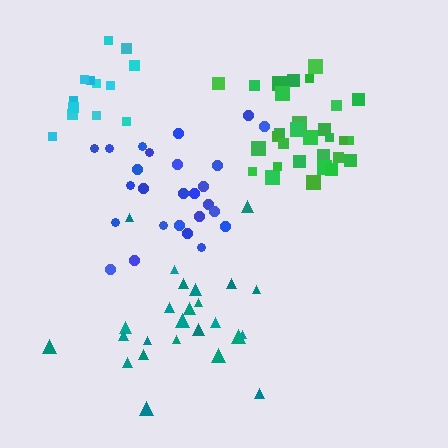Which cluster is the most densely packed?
Green.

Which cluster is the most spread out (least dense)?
Teal.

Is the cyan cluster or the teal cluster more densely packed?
Cyan.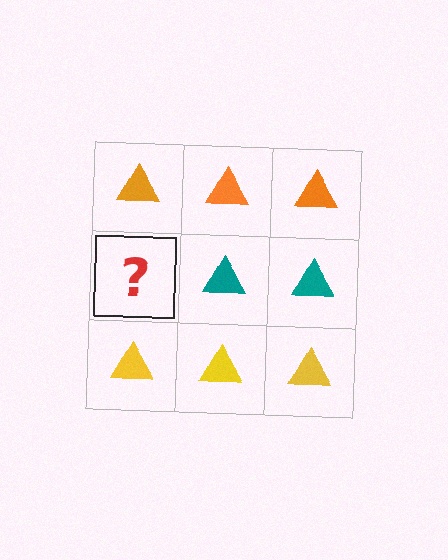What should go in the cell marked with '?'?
The missing cell should contain a teal triangle.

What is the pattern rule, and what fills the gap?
The rule is that each row has a consistent color. The gap should be filled with a teal triangle.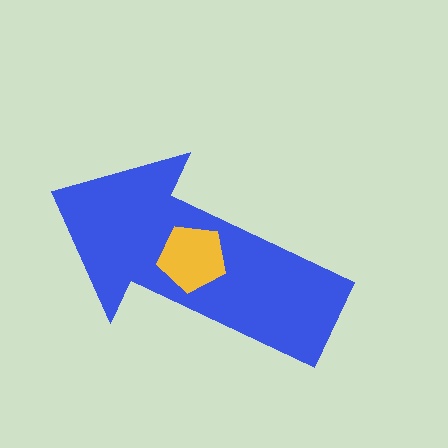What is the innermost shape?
The yellow pentagon.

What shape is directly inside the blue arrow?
The yellow pentagon.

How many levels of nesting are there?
2.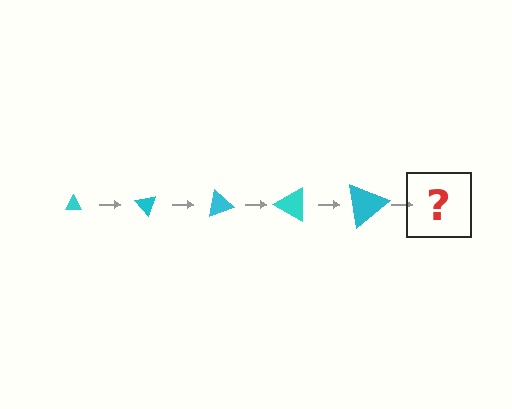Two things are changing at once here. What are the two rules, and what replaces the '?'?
The two rules are that the triangle grows larger each step and it rotates 50 degrees each step. The '?' should be a triangle, larger than the previous one and rotated 250 degrees from the start.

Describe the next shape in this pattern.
It should be a triangle, larger than the previous one and rotated 250 degrees from the start.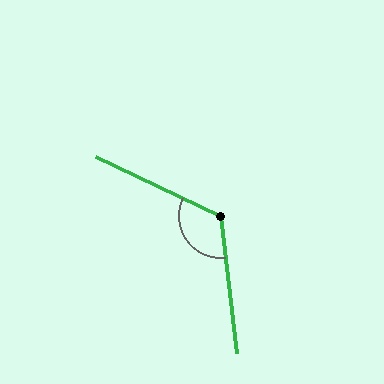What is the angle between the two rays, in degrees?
Approximately 122 degrees.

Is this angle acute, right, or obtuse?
It is obtuse.